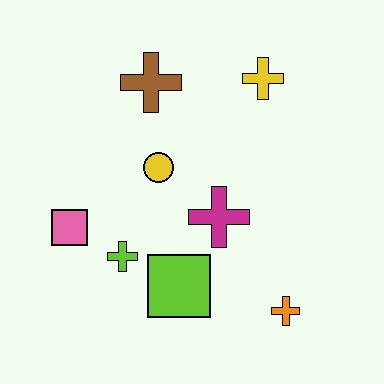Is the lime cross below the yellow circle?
Yes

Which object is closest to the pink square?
The lime cross is closest to the pink square.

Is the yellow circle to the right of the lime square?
No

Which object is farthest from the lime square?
The yellow cross is farthest from the lime square.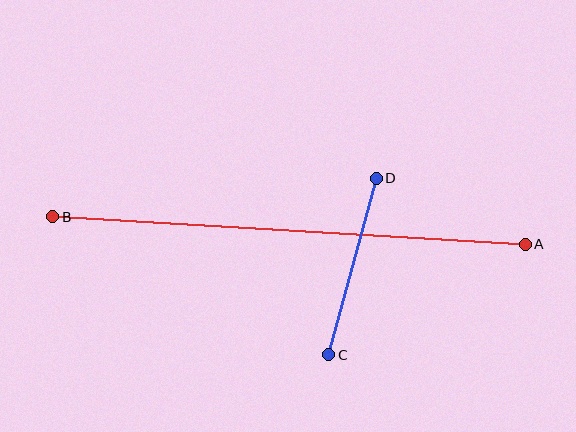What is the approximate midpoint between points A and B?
The midpoint is at approximately (289, 230) pixels.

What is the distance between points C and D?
The distance is approximately 183 pixels.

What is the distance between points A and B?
The distance is approximately 473 pixels.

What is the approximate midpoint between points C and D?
The midpoint is at approximately (353, 266) pixels.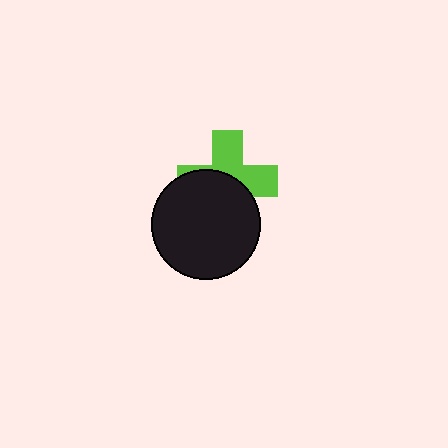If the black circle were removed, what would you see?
You would see the complete lime cross.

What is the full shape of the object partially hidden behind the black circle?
The partially hidden object is a lime cross.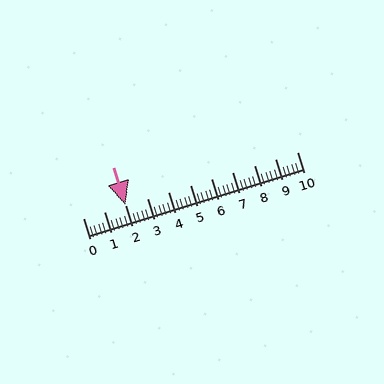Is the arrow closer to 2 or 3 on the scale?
The arrow is closer to 2.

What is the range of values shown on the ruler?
The ruler shows values from 0 to 10.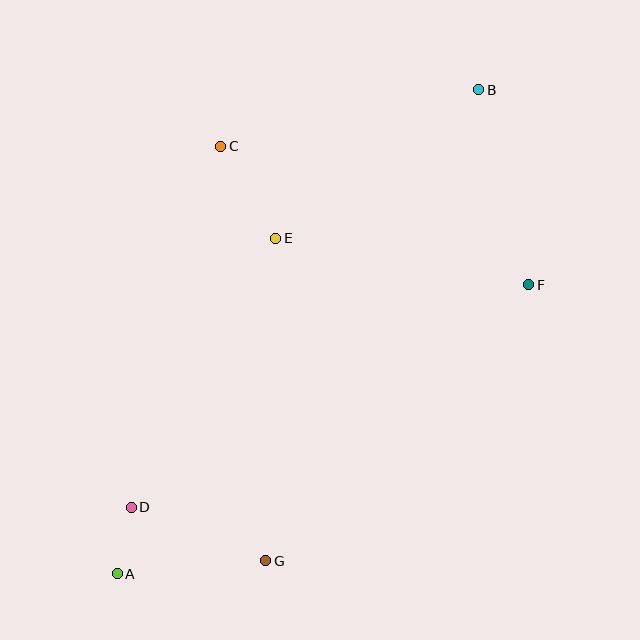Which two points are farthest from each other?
Points A and B are farthest from each other.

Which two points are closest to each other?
Points A and D are closest to each other.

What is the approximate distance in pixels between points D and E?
The distance between D and E is approximately 306 pixels.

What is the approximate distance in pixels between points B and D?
The distance between B and D is approximately 543 pixels.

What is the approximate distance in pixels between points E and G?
The distance between E and G is approximately 323 pixels.